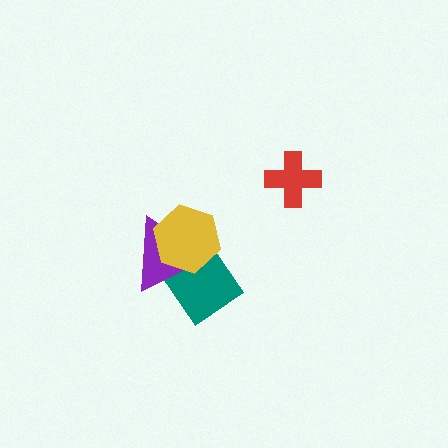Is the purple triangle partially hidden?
Yes, it is partially covered by another shape.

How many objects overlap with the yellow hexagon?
2 objects overlap with the yellow hexagon.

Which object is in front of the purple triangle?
The yellow hexagon is in front of the purple triangle.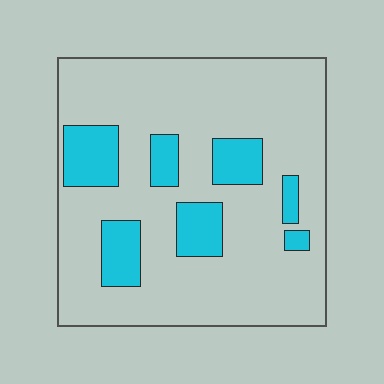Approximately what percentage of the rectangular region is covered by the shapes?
Approximately 20%.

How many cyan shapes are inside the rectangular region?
7.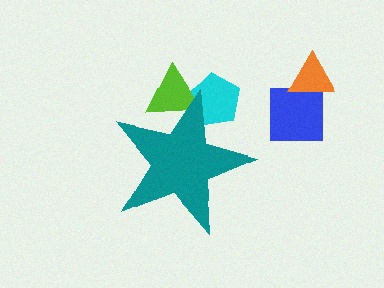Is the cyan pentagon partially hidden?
Yes, the cyan pentagon is partially hidden behind the teal star.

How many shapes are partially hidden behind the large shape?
2 shapes are partially hidden.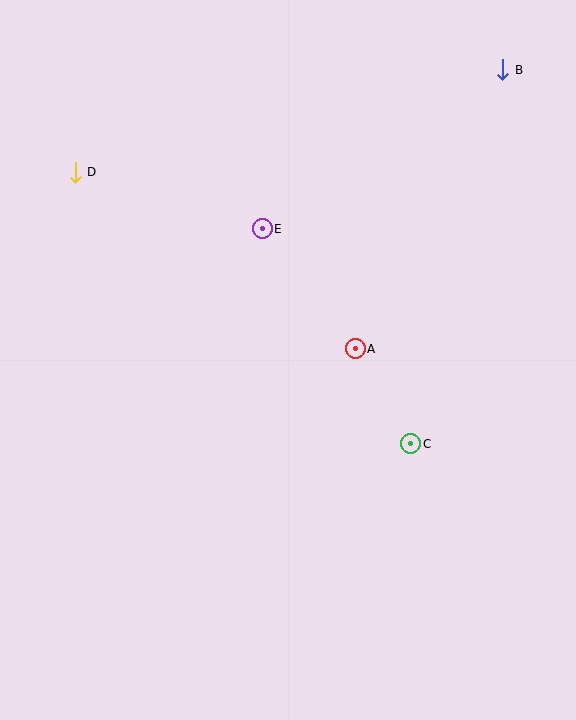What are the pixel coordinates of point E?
Point E is at (262, 229).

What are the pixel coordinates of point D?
Point D is at (75, 172).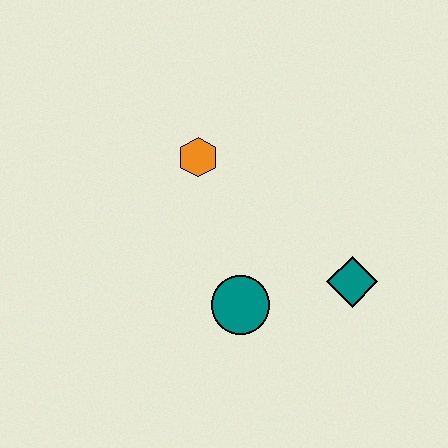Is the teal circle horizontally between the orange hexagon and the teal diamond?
Yes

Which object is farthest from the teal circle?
The orange hexagon is farthest from the teal circle.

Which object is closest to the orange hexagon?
The teal circle is closest to the orange hexagon.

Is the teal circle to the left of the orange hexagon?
No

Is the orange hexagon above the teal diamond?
Yes